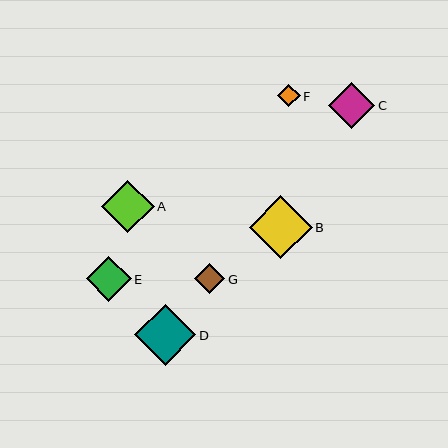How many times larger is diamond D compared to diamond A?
Diamond D is approximately 1.2 times the size of diamond A.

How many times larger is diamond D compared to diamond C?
Diamond D is approximately 1.3 times the size of diamond C.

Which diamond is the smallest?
Diamond F is the smallest with a size of approximately 23 pixels.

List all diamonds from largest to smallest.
From largest to smallest: B, D, A, C, E, G, F.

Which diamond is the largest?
Diamond B is the largest with a size of approximately 63 pixels.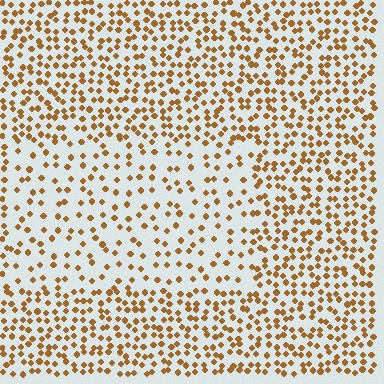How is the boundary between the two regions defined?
The boundary is defined by a change in element density (approximately 2.0x ratio). All elements are the same color, size, and shape.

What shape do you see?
I see a rectangle.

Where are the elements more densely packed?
The elements are more densely packed outside the rectangle boundary.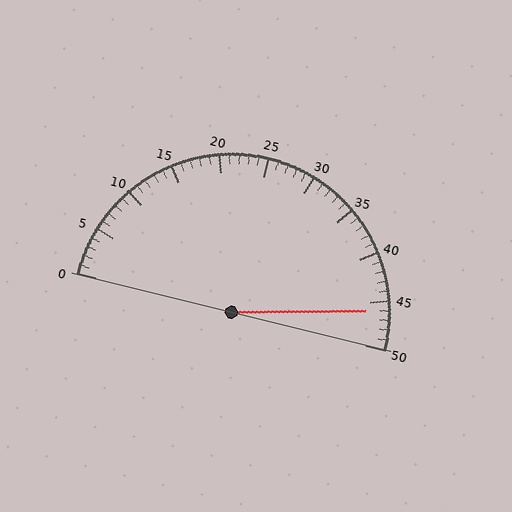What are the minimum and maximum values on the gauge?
The gauge ranges from 0 to 50.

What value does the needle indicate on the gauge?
The needle indicates approximately 46.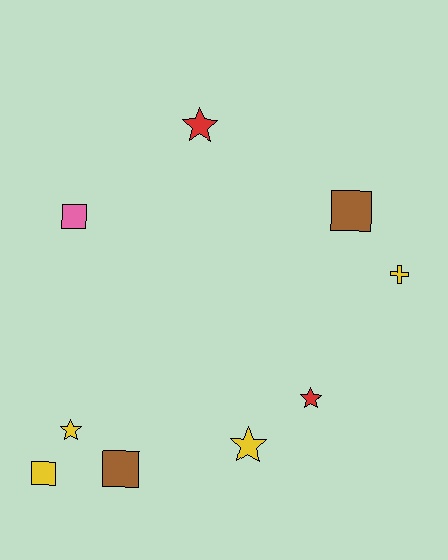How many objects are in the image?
There are 9 objects.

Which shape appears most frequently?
Star, with 4 objects.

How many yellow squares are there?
There is 1 yellow square.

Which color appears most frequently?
Yellow, with 4 objects.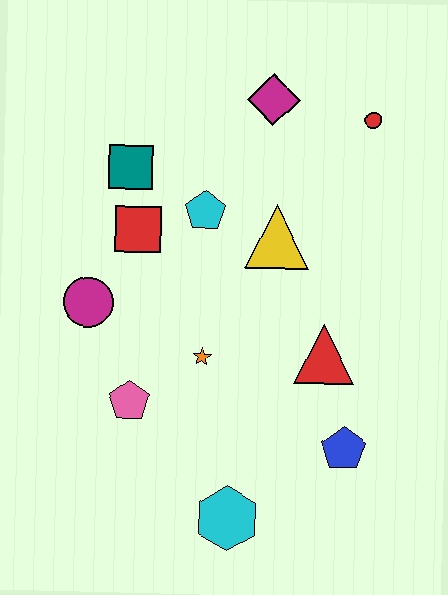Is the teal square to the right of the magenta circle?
Yes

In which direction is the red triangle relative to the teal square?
The red triangle is to the right of the teal square.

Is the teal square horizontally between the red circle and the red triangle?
No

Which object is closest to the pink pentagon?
The orange star is closest to the pink pentagon.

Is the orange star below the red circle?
Yes